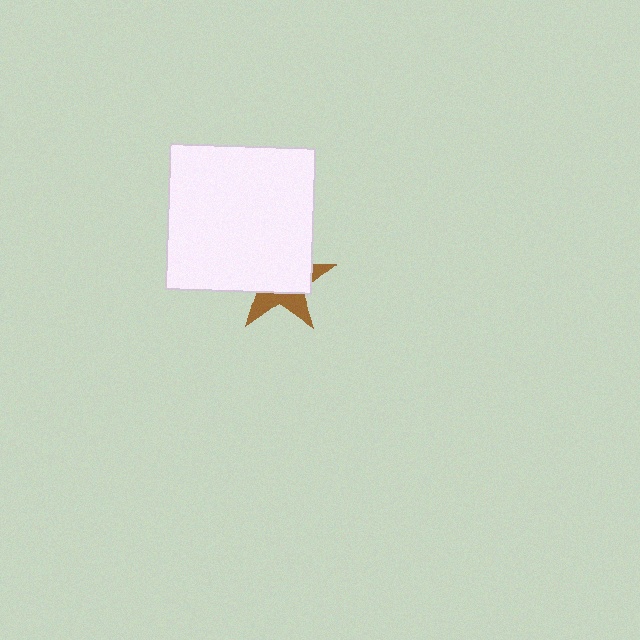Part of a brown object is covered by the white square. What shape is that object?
It is a star.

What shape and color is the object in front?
The object in front is a white square.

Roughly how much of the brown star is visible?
A small part of it is visible (roughly 34%).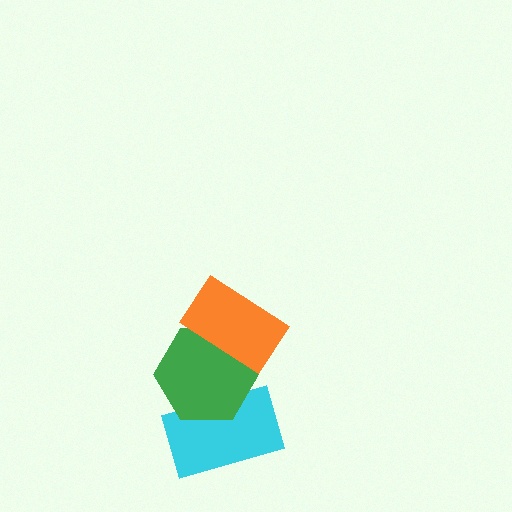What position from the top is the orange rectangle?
The orange rectangle is 1st from the top.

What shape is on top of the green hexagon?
The orange rectangle is on top of the green hexagon.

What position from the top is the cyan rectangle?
The cyan rectangle is 3rd from the top.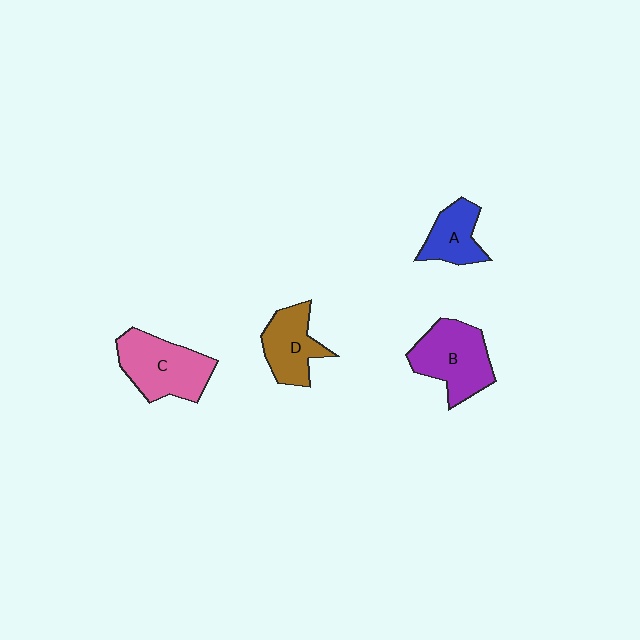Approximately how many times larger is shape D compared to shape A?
Approximately 1.2 times.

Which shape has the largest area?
Shape C (pink).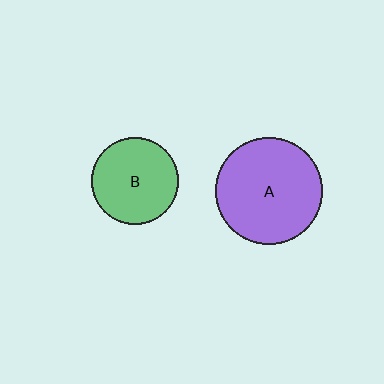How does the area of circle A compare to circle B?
Approximately 1.5 times.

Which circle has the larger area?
Circle A (purple).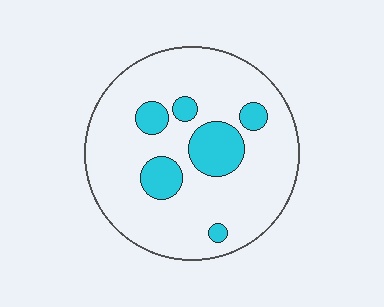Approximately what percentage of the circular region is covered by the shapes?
Approximately 20%.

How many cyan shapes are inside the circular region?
6.